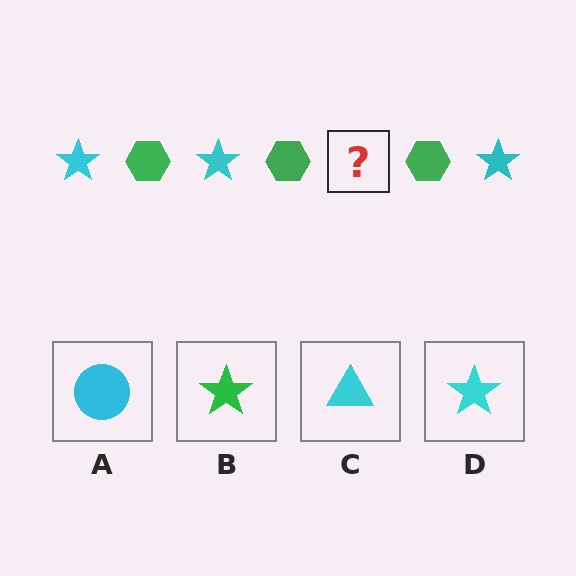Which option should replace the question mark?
Option D.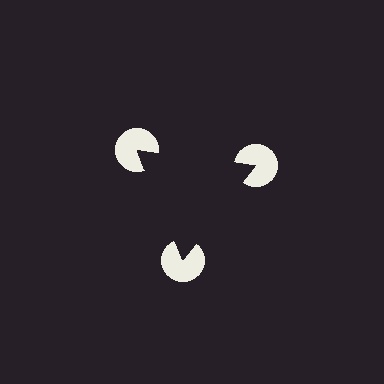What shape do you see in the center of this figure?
An illusory triangle — its edges are inferred from the aligned wedge cuts in the pac-man discs, not physically drawn.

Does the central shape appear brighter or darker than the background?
It typically appears slightly darker than the background, even though no actual brightness change is drawn.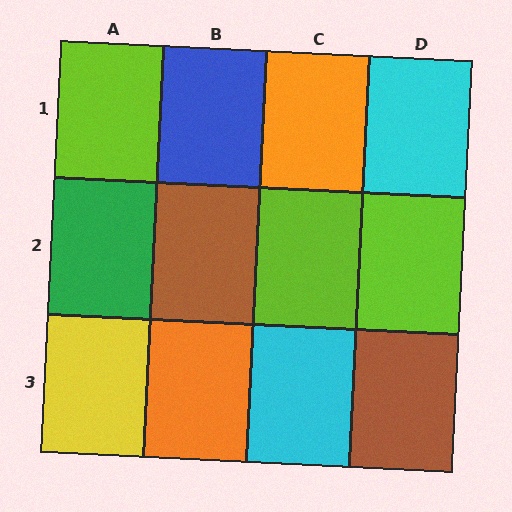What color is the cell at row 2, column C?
Lime.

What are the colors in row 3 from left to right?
Yellow, orange, cyan, brown.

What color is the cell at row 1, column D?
Cyan.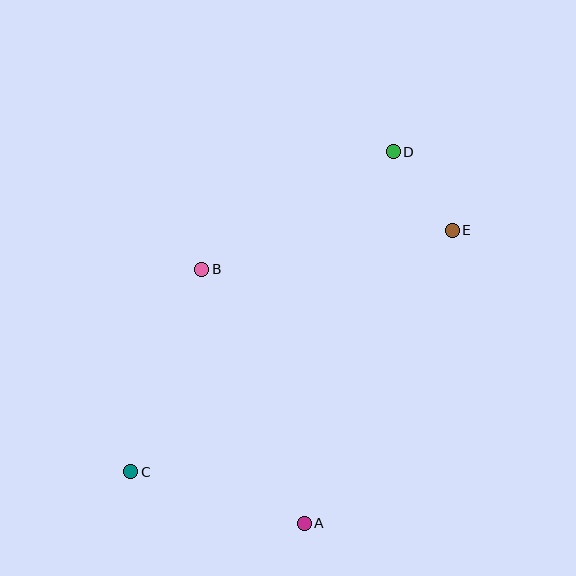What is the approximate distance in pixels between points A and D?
The distance between A and D is approximately 382 pixels.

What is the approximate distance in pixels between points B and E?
The distance between B and E is approximately 254 pixels.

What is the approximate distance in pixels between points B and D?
The distance between B and D is approximately 225 pixels.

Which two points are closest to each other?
Points D and E are closest to each other.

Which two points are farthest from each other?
Points C and D are farthest from each other.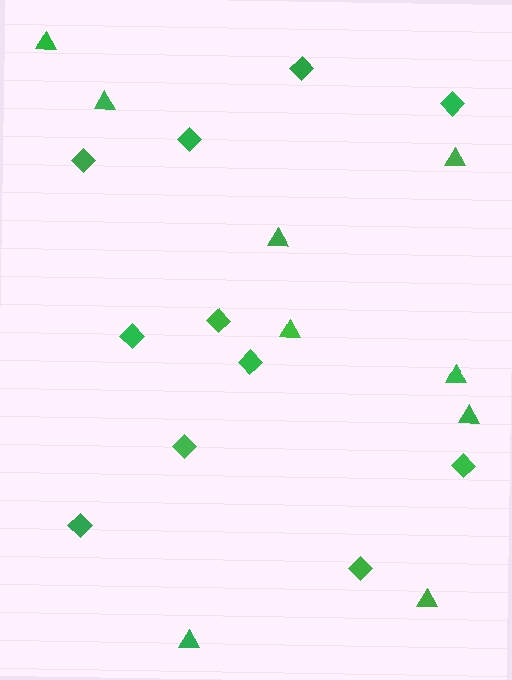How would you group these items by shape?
There are 2 groups: one group of diamonds (11) and one group of triangles (9).